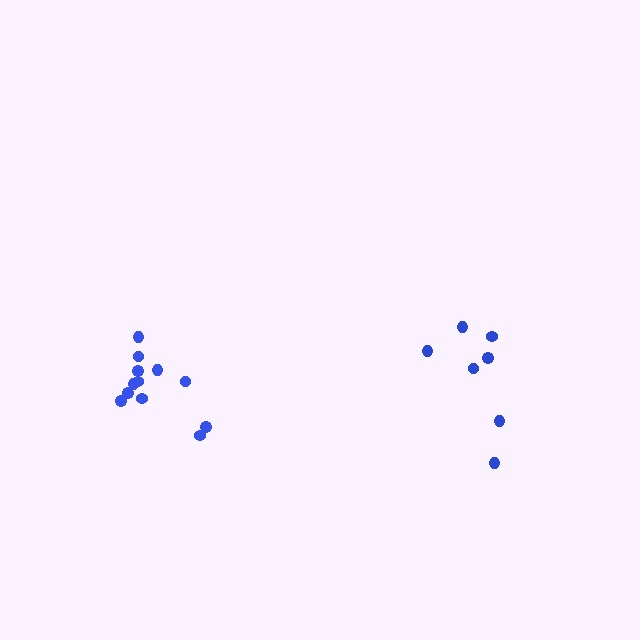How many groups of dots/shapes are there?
There are 2 groups.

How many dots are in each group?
Group 1: 12 dots, Group 2: 7 dots (19 total).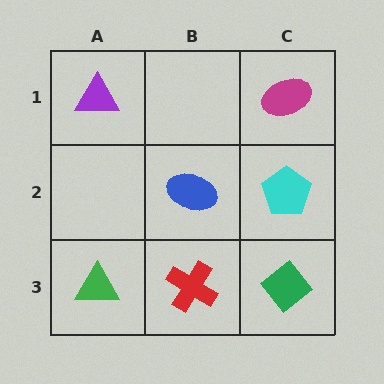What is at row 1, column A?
A purple triangle.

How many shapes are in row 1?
2 shapes.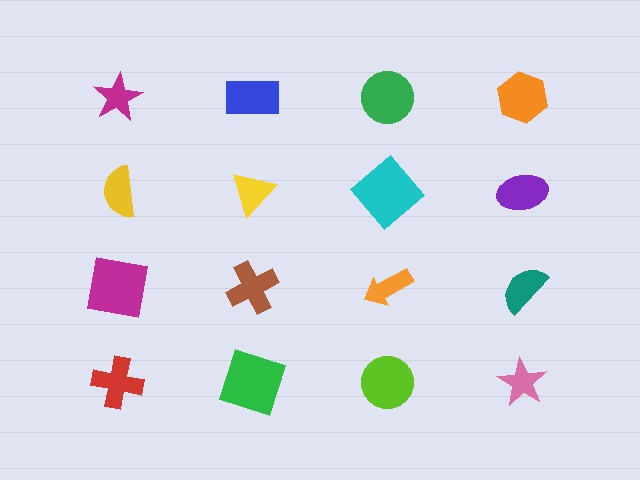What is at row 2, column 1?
A yellow semicircle.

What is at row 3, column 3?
An orange arrow.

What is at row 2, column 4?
A purple ellipse.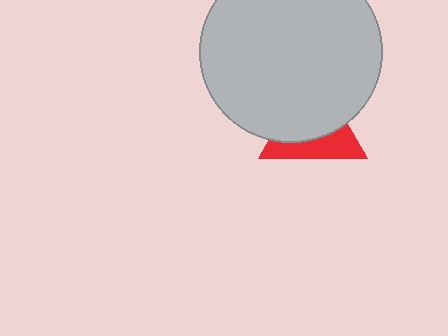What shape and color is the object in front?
The object in front is a light gray circle.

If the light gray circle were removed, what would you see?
You would see the complete red triangle.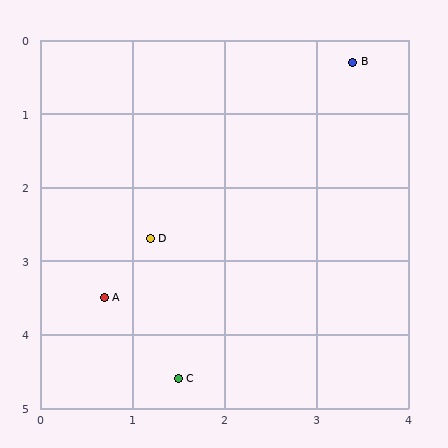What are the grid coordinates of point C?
Point C is at approximately (1.5, 4.6).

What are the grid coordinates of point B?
Point B is at approximately (3.4, 0.3).